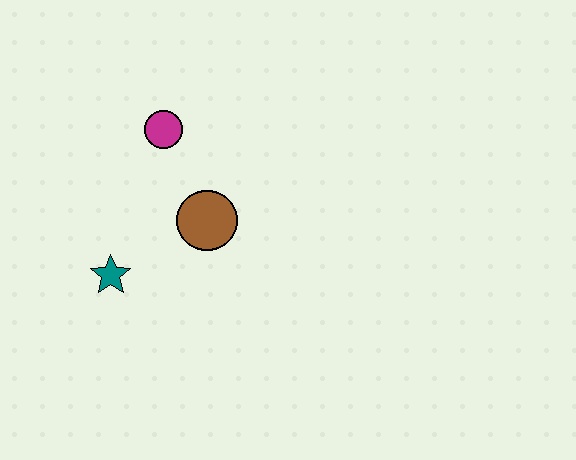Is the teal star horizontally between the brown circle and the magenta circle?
No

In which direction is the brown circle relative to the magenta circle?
The brown circle is below the magenta circle.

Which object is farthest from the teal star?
The magenta circle is farthest from the teal star.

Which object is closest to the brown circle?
The magenta circle is closest to the brown circle.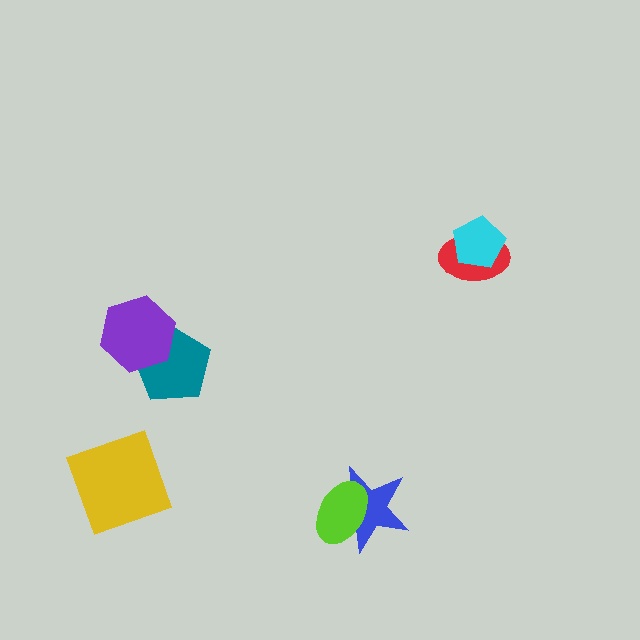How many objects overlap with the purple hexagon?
1 object overlaps with the purple hexagon.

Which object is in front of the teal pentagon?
The purple hexagon is in front of the teal pentagon.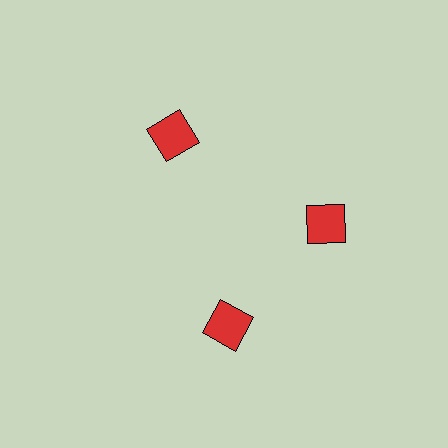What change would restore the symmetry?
The symmetry would be restored by rotating it back into even spacing with its neighbors so that all 3 squares sit at equal angles and equal distance from the center.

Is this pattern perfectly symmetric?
No. The 3 red squares are arranged in a ring, but one element near the 7 o'clock position is rotated out of alignment along the ring, breaking the 3-fold rotational symmetry.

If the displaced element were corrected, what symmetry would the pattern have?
It would have 3-fold rotational symmetry — the pattern would map onto itself every 120 degrees.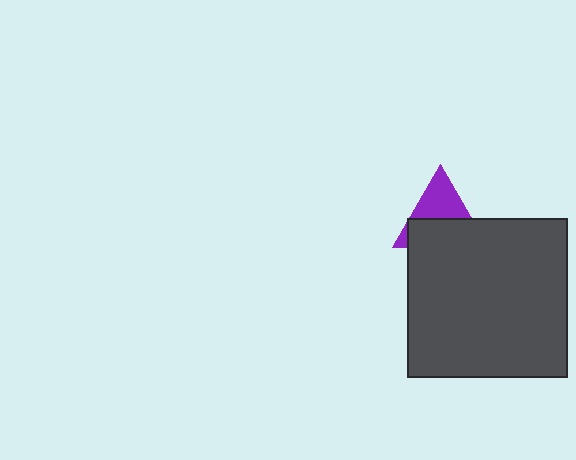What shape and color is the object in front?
The object in front is a dark gray square.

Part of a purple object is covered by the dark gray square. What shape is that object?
It is a triangle.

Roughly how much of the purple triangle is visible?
About half of it is visible (roughly 46%).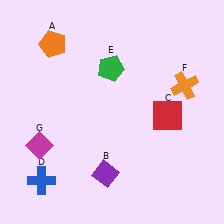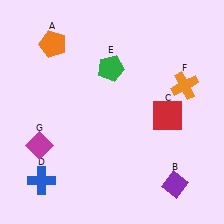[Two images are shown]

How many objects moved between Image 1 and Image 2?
1 object moved between the two images.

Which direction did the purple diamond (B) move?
The purple diamond (B) moved right.